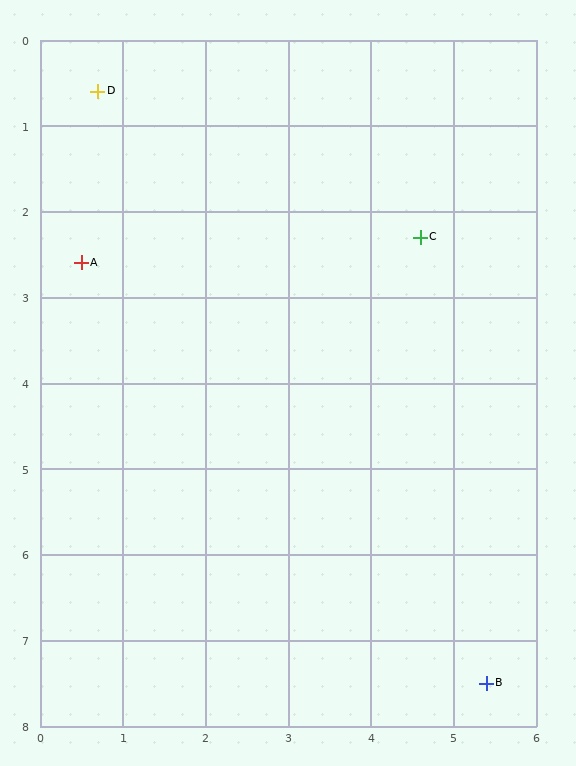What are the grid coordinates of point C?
Point C is at approximately (4.6, 2.3).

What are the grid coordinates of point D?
Point D is at approximately (0.7, 0.6).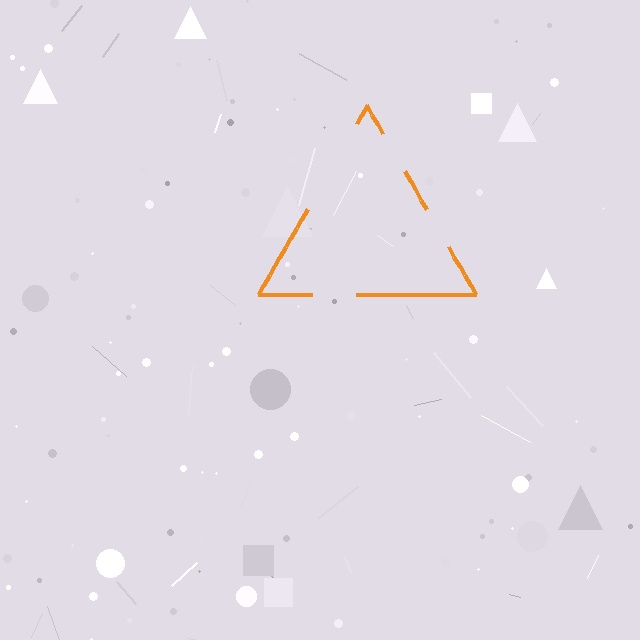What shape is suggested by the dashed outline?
The dashed outline suggests a triangle.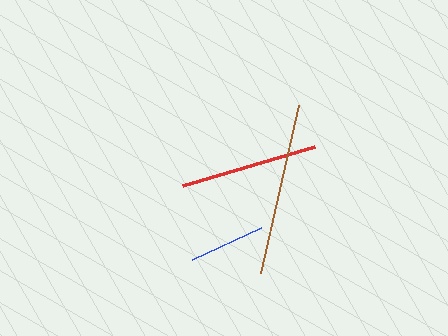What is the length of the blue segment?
The blue segment is approximately 76 pixels long.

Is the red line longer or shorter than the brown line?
The brown line is longer than the red line.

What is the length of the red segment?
The red segment is approximately 138 pixels long.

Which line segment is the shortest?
The blue line is the shortest at approximately 76 pixels.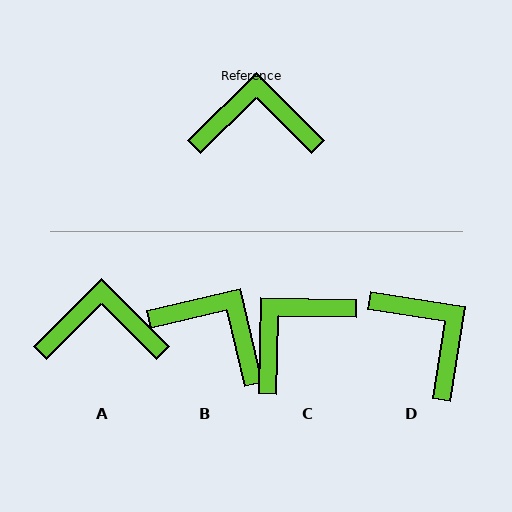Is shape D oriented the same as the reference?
No, it is off by about 54 degrees.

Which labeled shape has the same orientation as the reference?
A.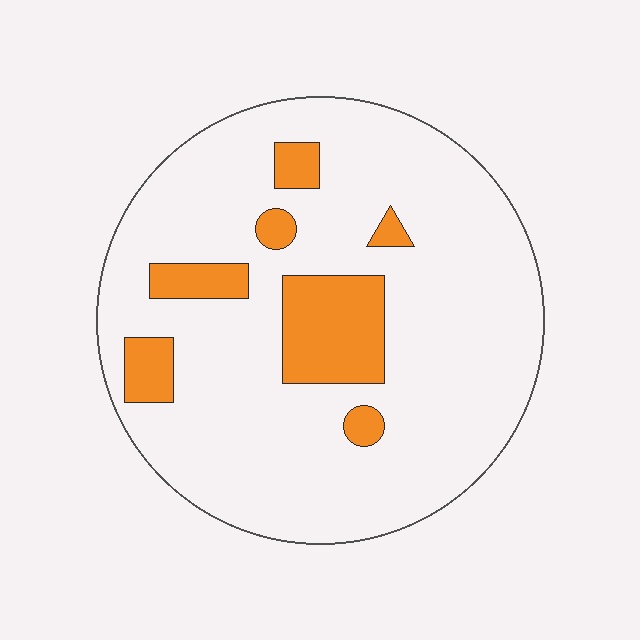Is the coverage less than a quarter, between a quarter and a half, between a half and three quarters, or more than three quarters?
Less than a quarter.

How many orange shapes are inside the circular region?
7.